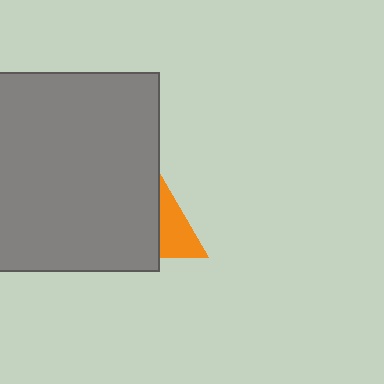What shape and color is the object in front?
The object in front is a gray square.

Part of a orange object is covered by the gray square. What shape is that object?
It is a triangle.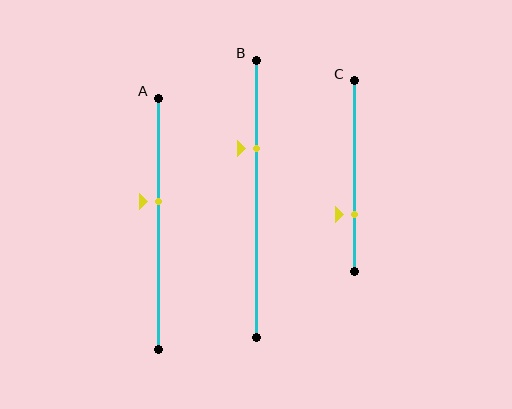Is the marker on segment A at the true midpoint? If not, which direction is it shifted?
No, the marker on segment A is shifted upward by about 9% of the segment length.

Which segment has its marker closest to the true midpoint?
Segment A has its marker closest to the true midpoint.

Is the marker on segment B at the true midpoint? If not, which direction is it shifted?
No, the marker on segment B is shifted upward by about 18% of the segment length.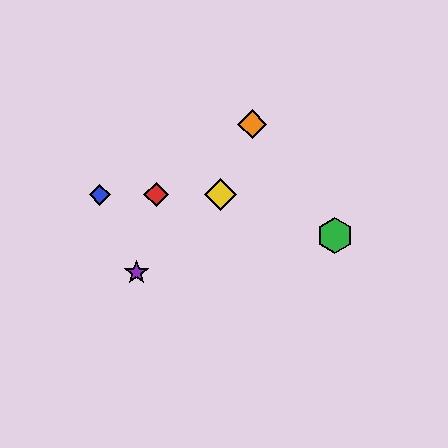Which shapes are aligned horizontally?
The red diamond, the blue diamond, the yellow diamond are aligned horizontally.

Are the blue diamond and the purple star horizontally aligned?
No, the blue diamond is at y≈195 and the purple star is at y≈273.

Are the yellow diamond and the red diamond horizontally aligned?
Yes, both are at y≈195.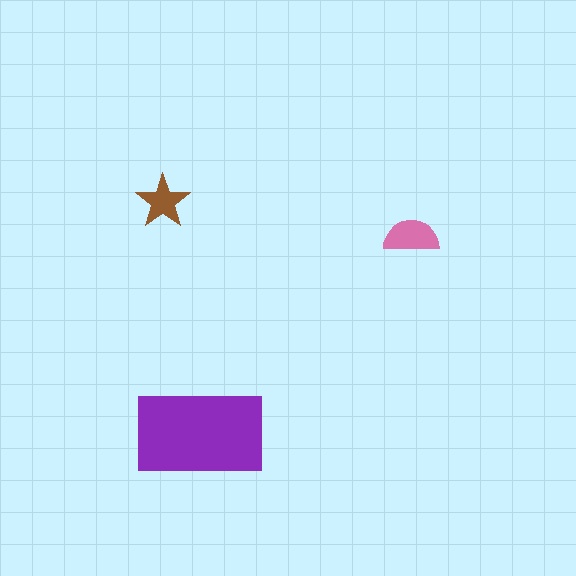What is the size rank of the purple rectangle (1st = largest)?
1st.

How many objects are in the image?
There are 3 objects in the image.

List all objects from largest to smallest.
The purple rectangle, the pink semicircle, the brown star.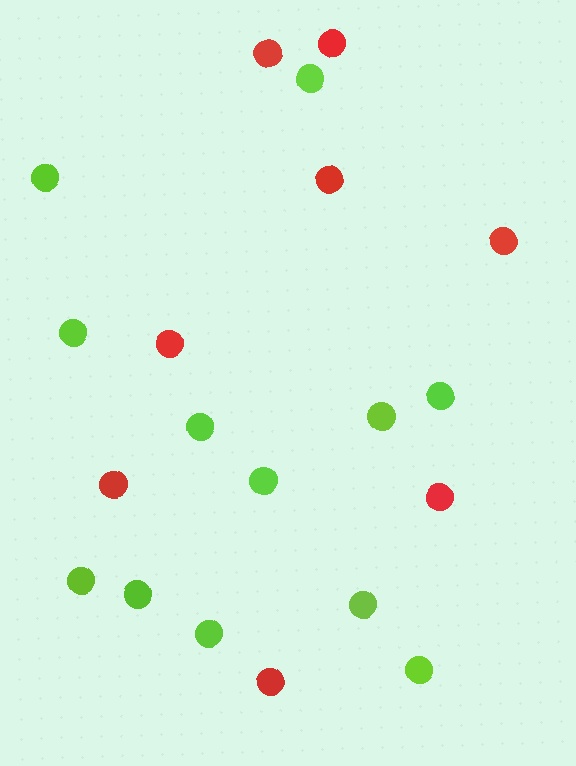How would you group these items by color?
There are 2 groups: one group of red circles (8) and one group of lime circles (12).